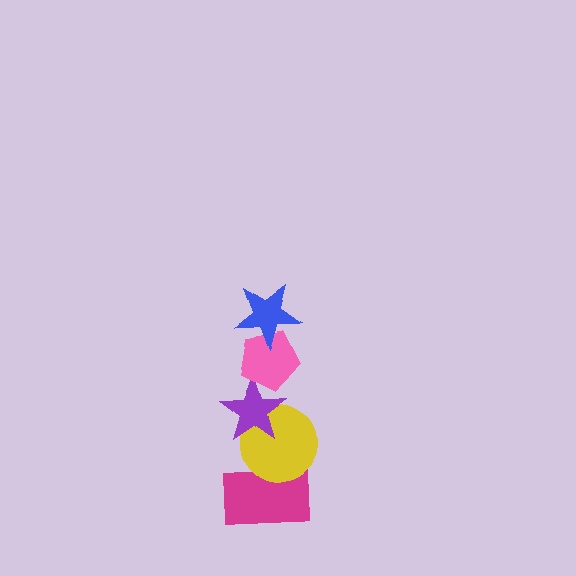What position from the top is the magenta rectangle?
The magenta rectangle is 5th from the top.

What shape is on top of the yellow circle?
The purple star is on top of the yellow circle.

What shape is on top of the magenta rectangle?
The yellow circle is on top of the magenta rectangle.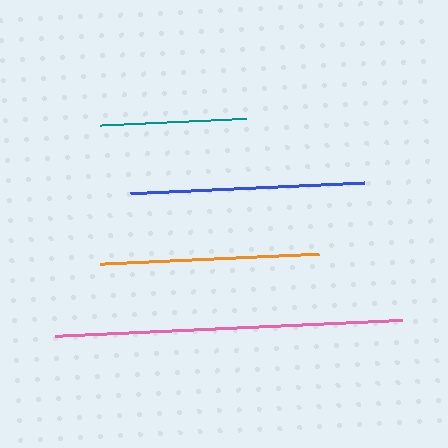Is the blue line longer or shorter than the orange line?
The blue line is longer than the orange line.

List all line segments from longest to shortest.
From longest to shortest: pink, blue, orange, teal.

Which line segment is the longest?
The pink line is the longest at approximately 347 pixels.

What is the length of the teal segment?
The teal segment is approximately 146 pixels long.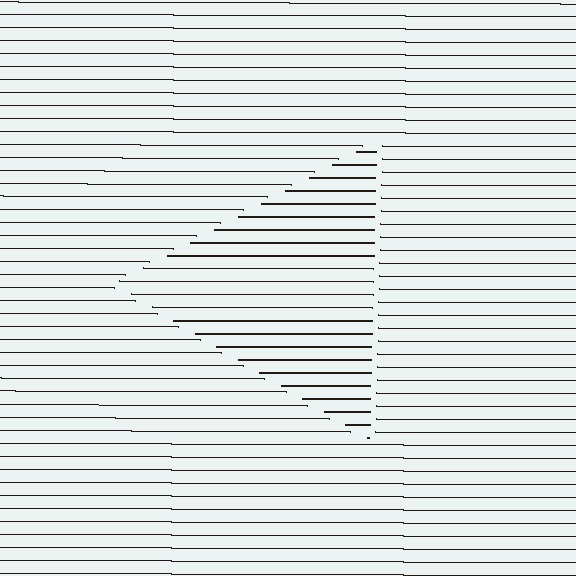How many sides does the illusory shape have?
3 sides — the line-ends trace a triangle.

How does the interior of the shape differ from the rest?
The interior of the shape contains the same grating, shifted by half a period — the contour is defined by the phase discontinuity where line-ends from the inner and outer gratings abut.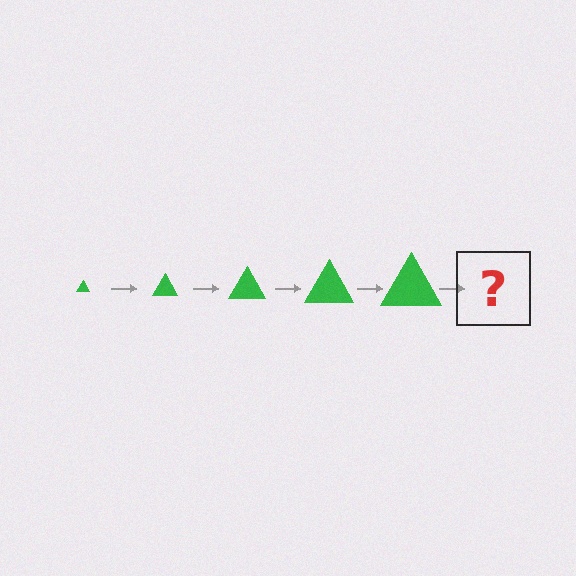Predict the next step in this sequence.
The next step is a green triangle, larger than the previous one.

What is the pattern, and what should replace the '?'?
The pattern is that the triangle gets progressively larger each step. The '?' should be a green triangle, larger than the previous one.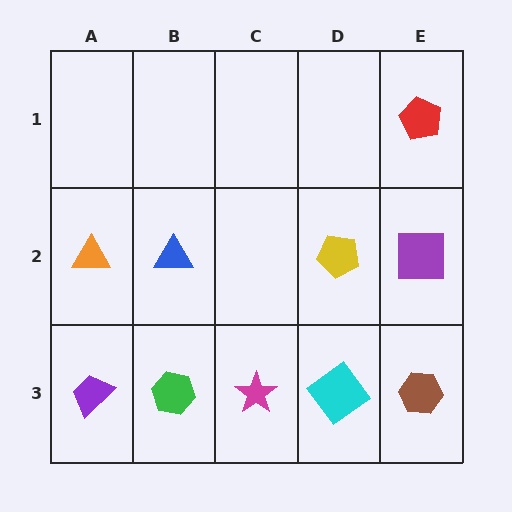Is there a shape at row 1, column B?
No, that cell is empty.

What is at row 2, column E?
A purple square.